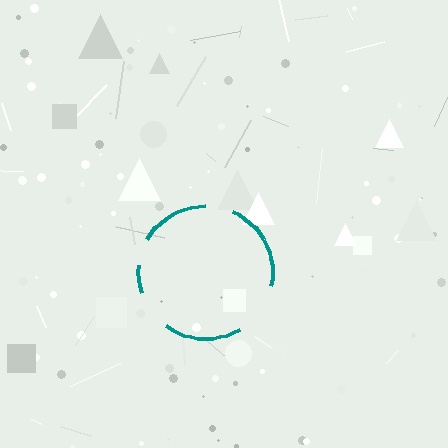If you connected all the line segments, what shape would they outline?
They would outline a circle.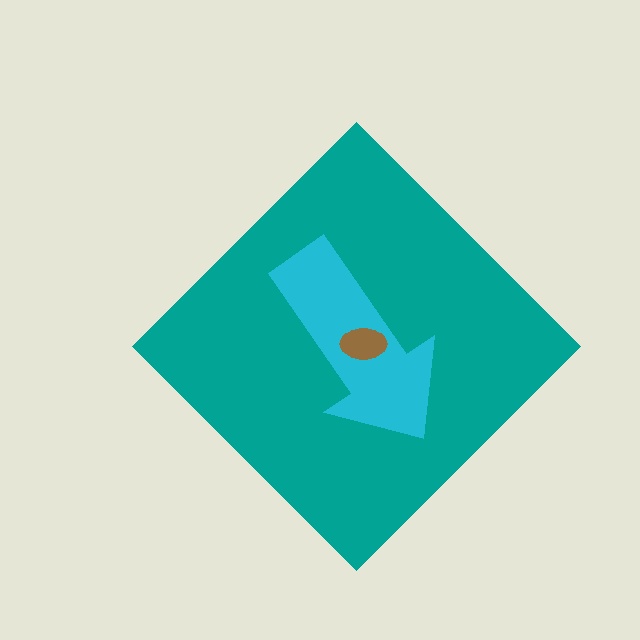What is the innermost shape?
The brown ellipse.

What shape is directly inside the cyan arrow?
The brown ellipse.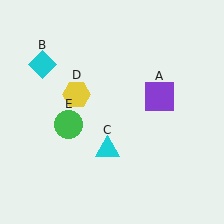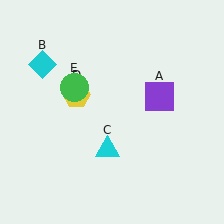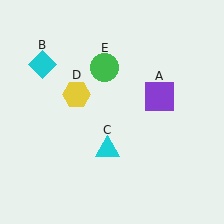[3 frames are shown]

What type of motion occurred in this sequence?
The green circle (object E) rotated clockwise around the center of the scene.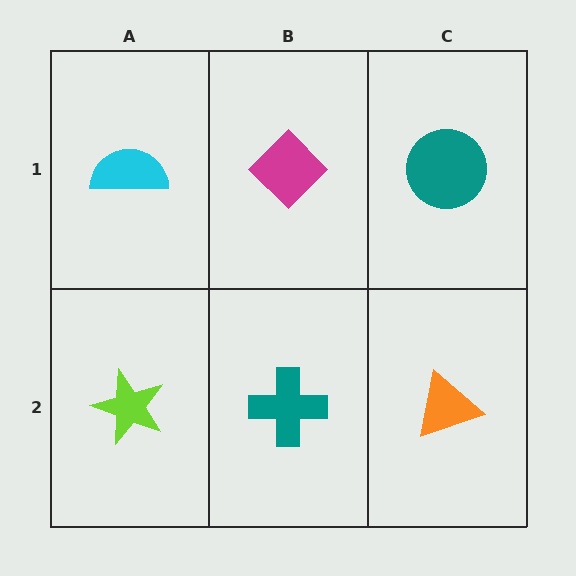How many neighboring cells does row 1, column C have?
2.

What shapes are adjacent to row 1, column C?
An orange triangle (row 2, column C), a magenta diamond (row 1, column B).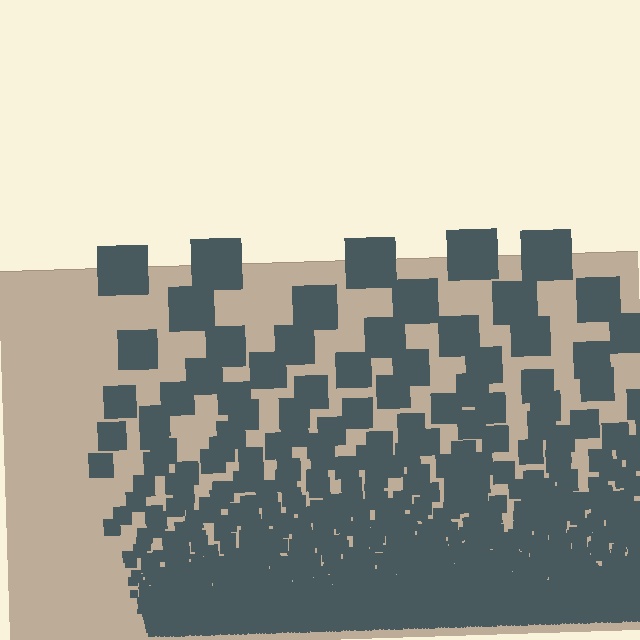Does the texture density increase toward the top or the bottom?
Density increases toward the bottom.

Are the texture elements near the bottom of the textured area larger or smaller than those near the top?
Smaller. The gradient is inverted — elements near the bottom are smaller and denser.